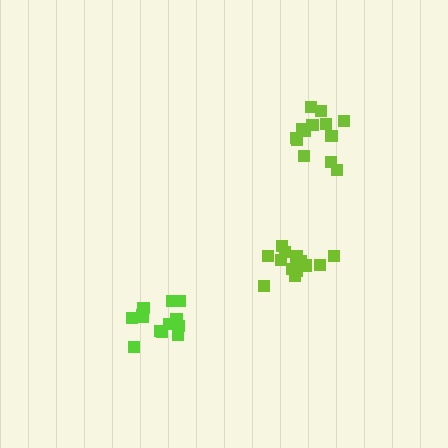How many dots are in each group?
Group 1: 13 dots, Group 2: 14 dots, Group 3: 13 dots (40 total).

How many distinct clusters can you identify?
There are 3 distinct clusters.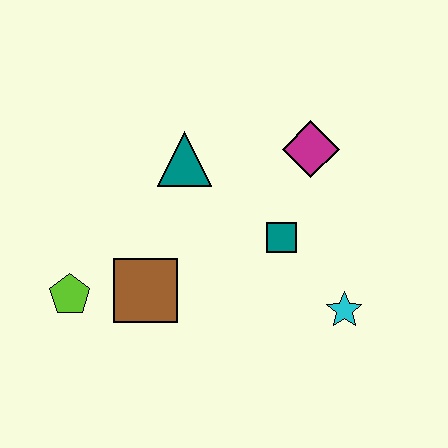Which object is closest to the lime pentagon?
The brown square is closest to the lime pentagon.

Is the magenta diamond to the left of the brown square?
No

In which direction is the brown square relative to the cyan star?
The brown square is to the left of the cyan star.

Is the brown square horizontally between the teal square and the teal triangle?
No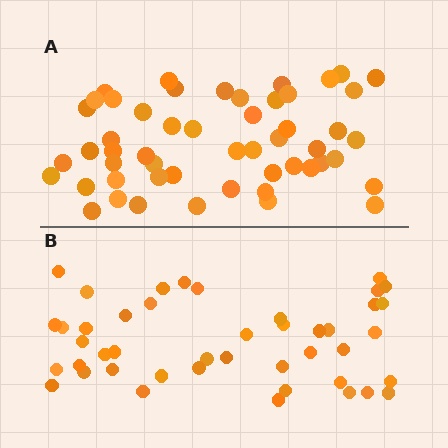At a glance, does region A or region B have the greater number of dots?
Region A (the top region) has more dots.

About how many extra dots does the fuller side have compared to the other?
Region A has roughly 8 or so more dots than region B.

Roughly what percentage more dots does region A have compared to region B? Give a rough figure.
About 20% more.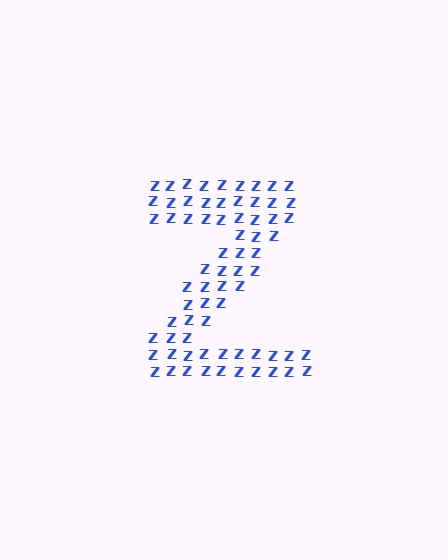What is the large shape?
The large shape is the letter Z.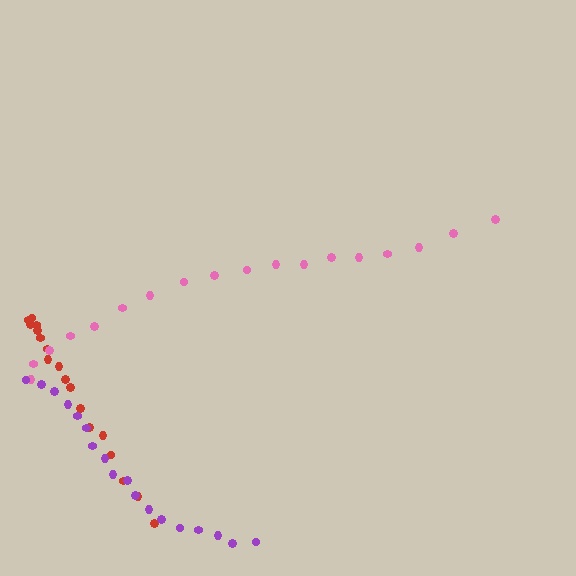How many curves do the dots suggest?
There are 3 distinct paths.